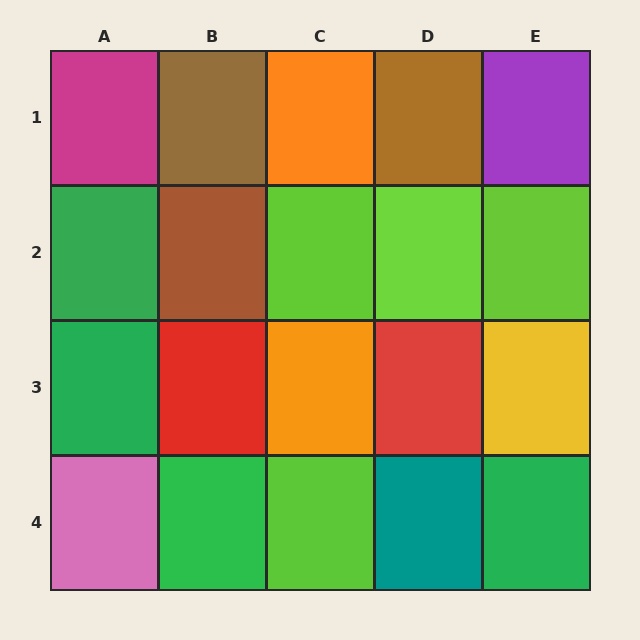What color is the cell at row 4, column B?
Green.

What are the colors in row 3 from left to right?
Green, red, orange, red, yellow.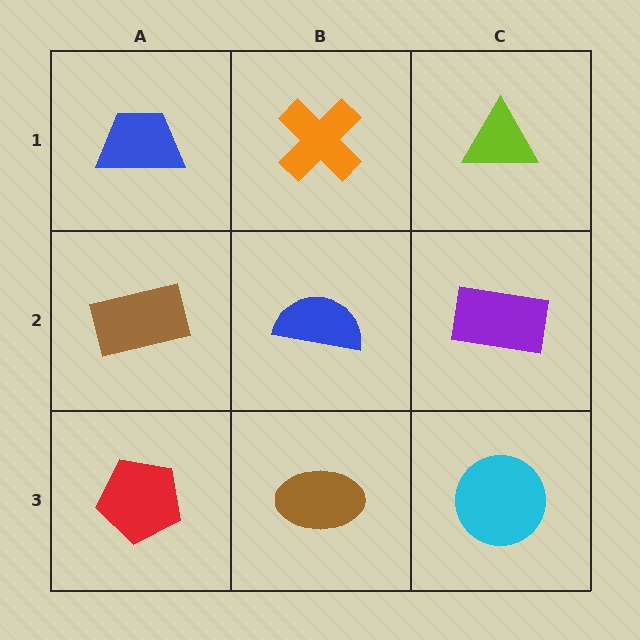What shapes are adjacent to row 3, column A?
A brown rectangle (row 2, column A), a brown ellipse (row 3, column B).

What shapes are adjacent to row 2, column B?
An orange cross (row 1, column B), a brown ellipse (row 3, column B), a brown rectangle (row 2, column A), a purple rectangle (row 2, column C).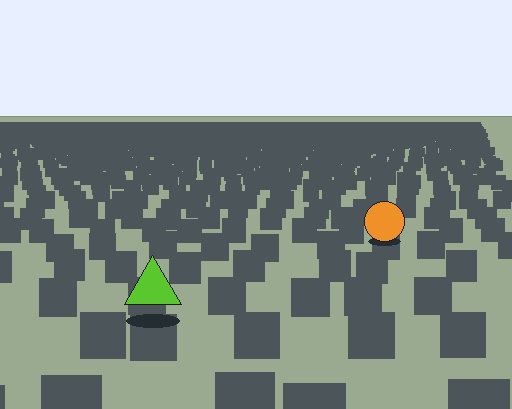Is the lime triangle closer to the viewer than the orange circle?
Yes. The lime triangle is closer — you can tell from the texture gradient: the ground texture is coarser near it.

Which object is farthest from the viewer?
The orange circle is farthest from the viewer. It appears smaller and the ground texture around it is denser.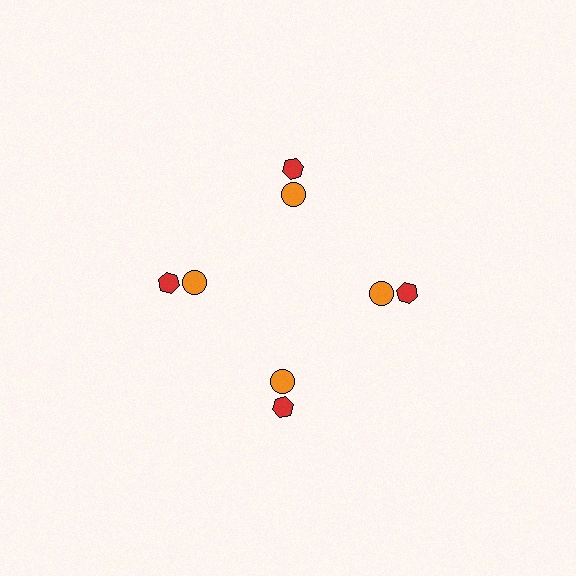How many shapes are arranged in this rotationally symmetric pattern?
There are 8 shapes, arranged in 4 groups of 2.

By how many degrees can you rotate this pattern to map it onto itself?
The pattern maps onto itself every 90 degrees of rotation.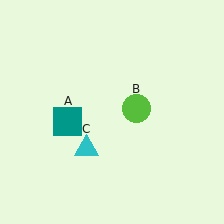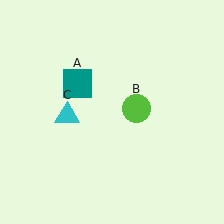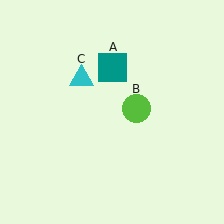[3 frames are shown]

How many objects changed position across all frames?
2 objects changed position: teal square (object A), cyan triangle (object C).